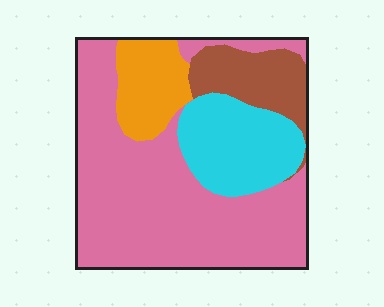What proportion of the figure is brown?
Brown covers around 10% of the figure.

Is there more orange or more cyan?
Cyan.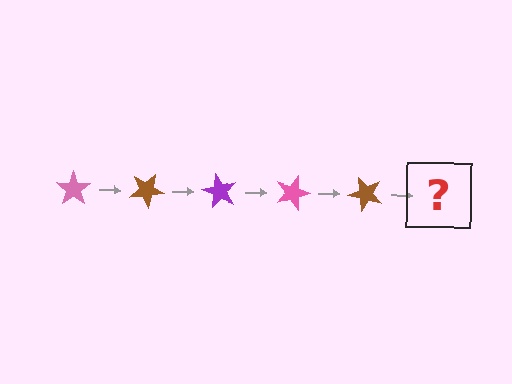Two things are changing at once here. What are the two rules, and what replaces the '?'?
The two rules are that it rotates 30 degrees each step and the color cycles through pink, brown, and purple. The '?' should be a purple star, rotated 150 degrees from the start.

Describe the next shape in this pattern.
It should be a purple star, rotated 150 degrees from the start.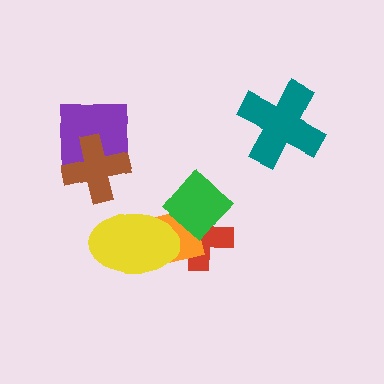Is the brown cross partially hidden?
No, no other shape covers it.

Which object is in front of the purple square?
The brown cross is in front of the purple square.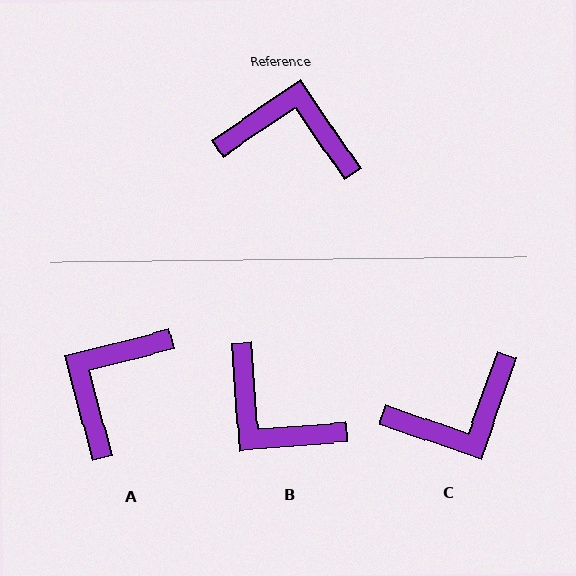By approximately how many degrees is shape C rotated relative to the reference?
Approximately 144 degrees clockwise.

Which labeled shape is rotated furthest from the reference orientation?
B, about 150 degrees away.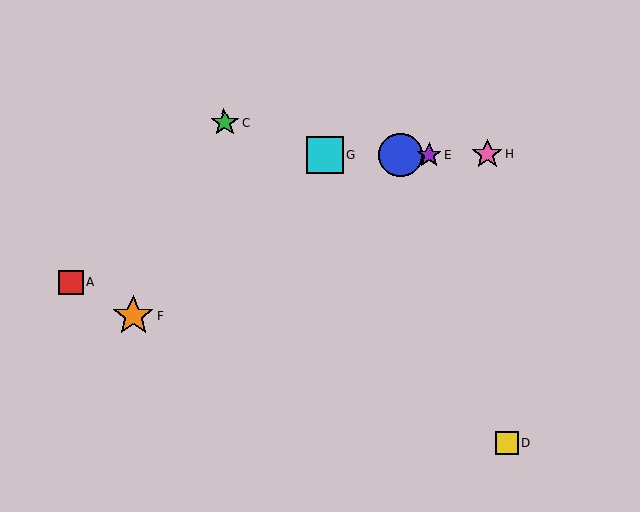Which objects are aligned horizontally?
Objects B, E, G, H are aligned horizontally.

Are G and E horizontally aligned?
Yes, both are at y≈155.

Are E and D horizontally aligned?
No, E is at y≈155 and D is at y≈443.